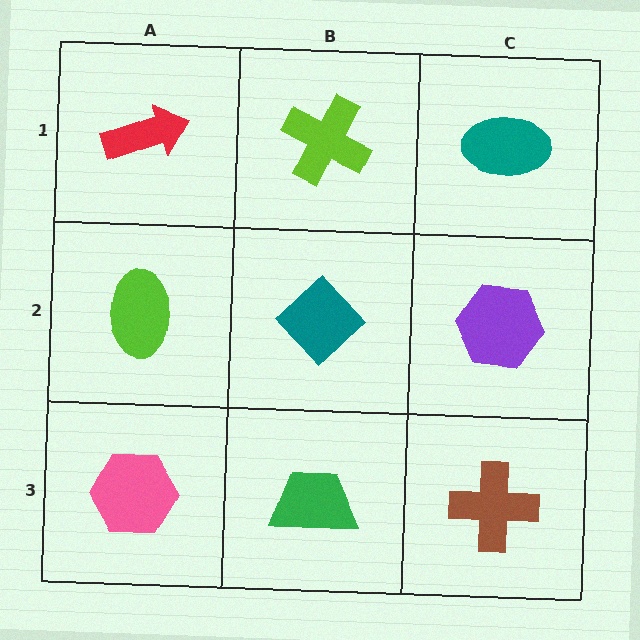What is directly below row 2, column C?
A brown cross.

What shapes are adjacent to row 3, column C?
A purple hexagon (row 2, column C), a green trapezoid (row 3, column B).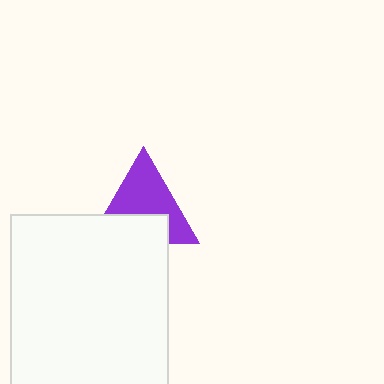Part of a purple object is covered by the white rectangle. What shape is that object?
It is a triangle.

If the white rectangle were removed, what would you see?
You would see the complete purple triangle.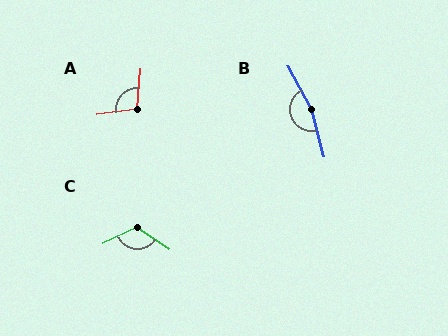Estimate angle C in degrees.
Approximately 120 degrees.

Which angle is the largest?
B, at approximately 167 degrees.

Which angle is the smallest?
A, at approximately 103 degrees.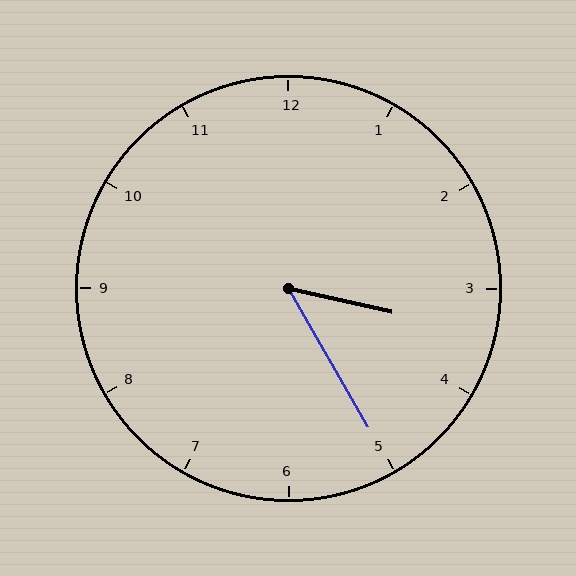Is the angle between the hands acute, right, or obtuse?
It is acute.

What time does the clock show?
3:25.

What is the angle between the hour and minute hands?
Approximately 48 degrees.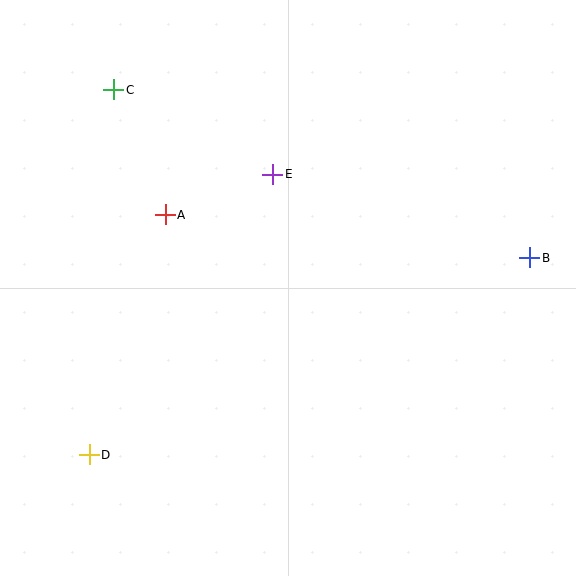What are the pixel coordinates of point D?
Point D is at (89, 455).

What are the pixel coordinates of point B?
Point B is at (530, 258).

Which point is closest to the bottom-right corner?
Point B is closest to the bottom-right corner.